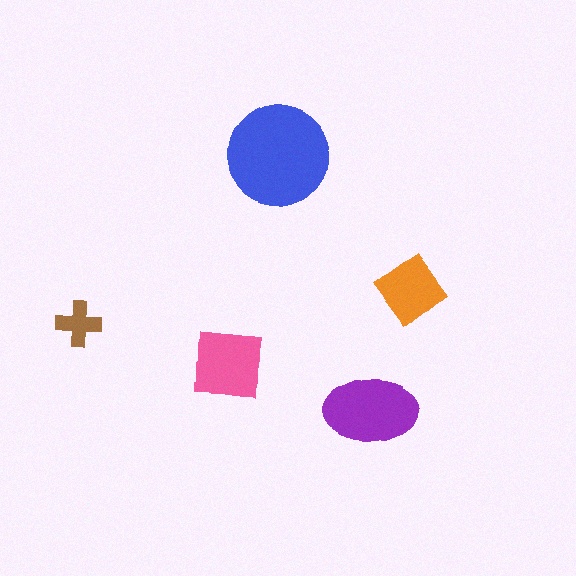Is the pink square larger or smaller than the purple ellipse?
Smaller.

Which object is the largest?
The blue circle.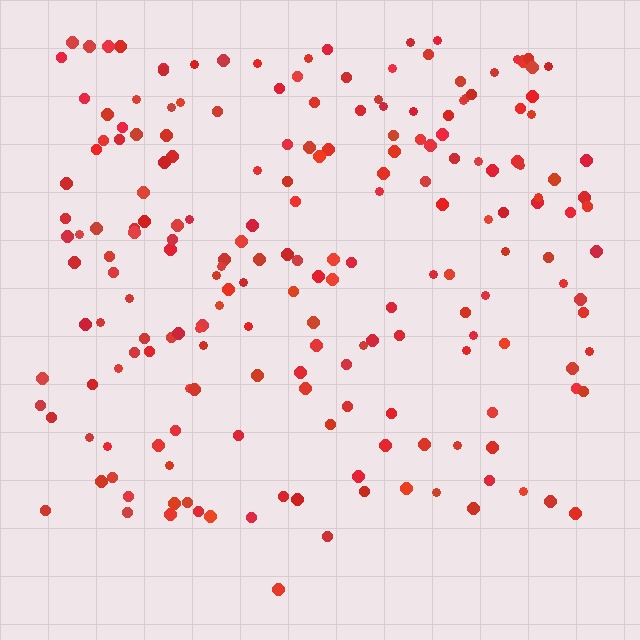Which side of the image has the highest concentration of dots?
The top.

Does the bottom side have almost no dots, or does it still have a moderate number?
Still a moderate number, just noticeably fewer than the top.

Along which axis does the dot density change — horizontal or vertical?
Vertical.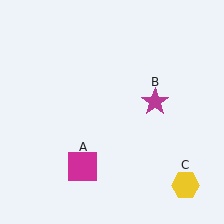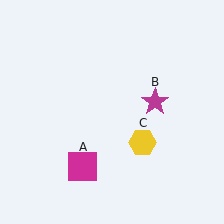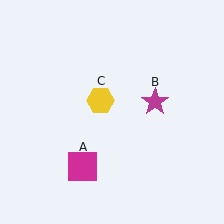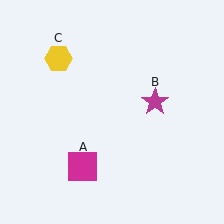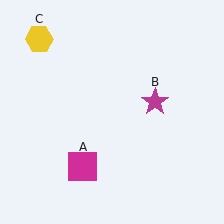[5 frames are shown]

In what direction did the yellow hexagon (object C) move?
The yellow hexagon (object C) moved up and to the left.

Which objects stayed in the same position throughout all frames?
Magenta square (object A) and magenta star (object B) remained stationary.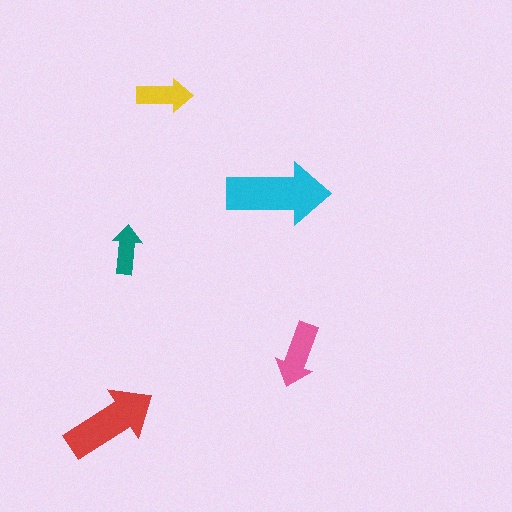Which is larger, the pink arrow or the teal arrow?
The pink one.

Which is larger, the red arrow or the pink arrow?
The red one.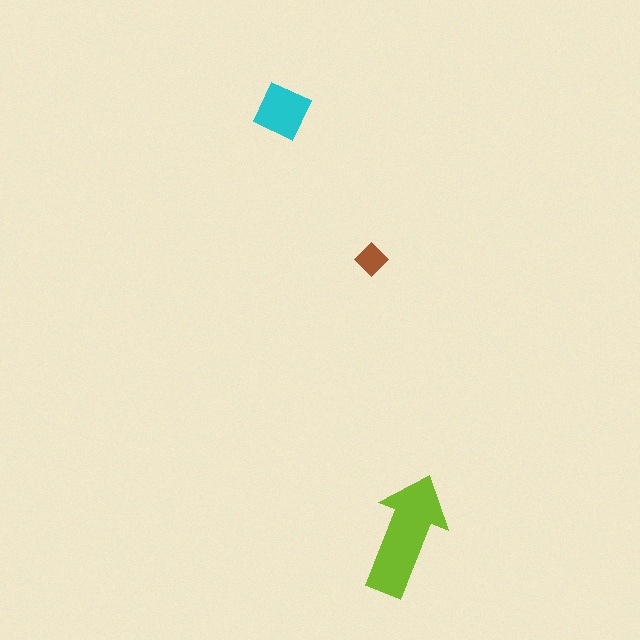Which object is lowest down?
The lime arrow is bottommost.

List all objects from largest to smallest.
The lime arrow, the cyan square, the brown diamond.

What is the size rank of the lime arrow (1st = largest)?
1st.